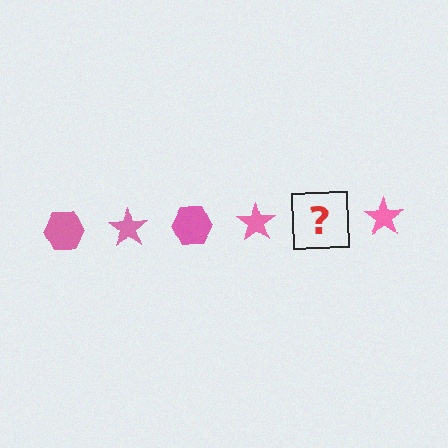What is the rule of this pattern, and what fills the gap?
The rule is that the pattern cycles through hexagon, star shapes in pink. The gap should be filled with a pink hexagon.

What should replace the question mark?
The question mark should be replaced with a pink hexagon.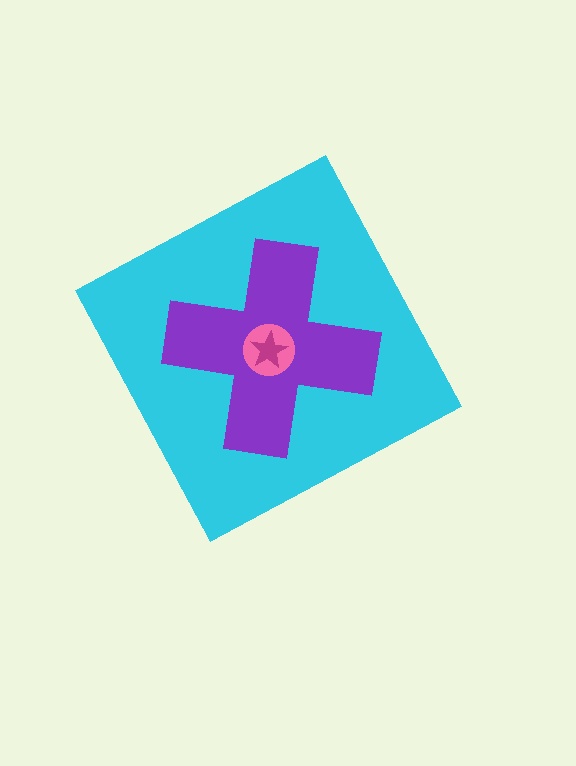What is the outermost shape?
The cyan diamond.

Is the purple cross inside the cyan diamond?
Yes.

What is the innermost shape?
The magenta star.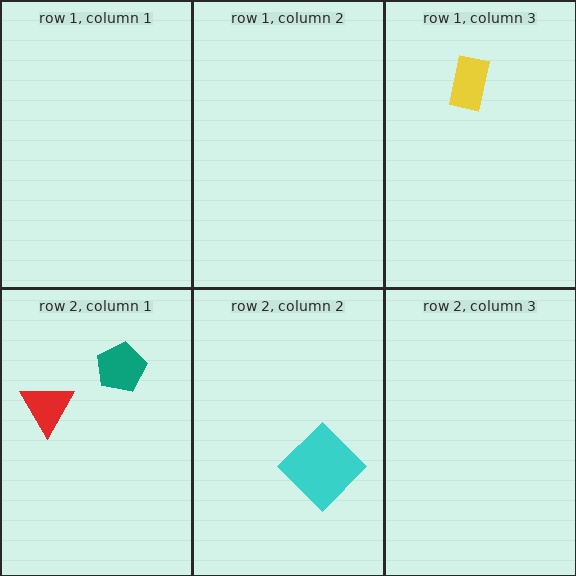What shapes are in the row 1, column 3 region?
The yellow rectangle.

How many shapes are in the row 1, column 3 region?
1.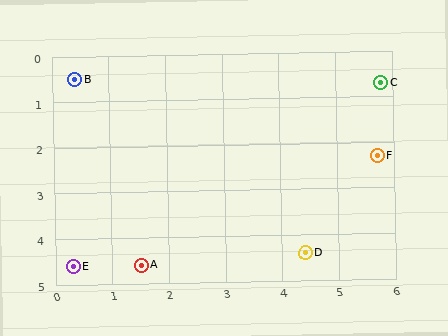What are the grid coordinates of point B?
Point B is at approximately (0.4, 0.5).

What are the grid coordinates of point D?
Point D is at approximately (4.4, 4.4).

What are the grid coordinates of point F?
Point F is at approximately (5.7, 2.3).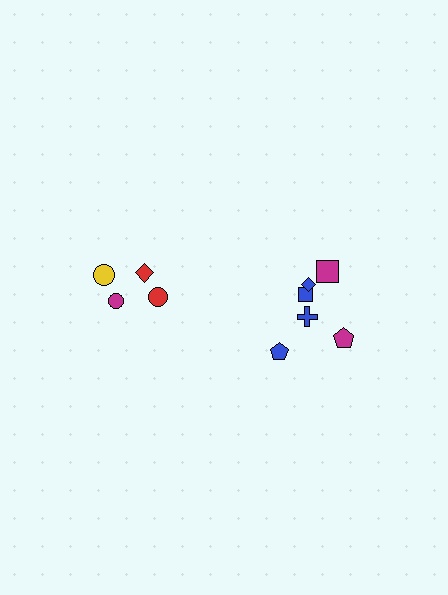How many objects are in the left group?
There are 4 objects.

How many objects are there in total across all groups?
There are 10 objects.